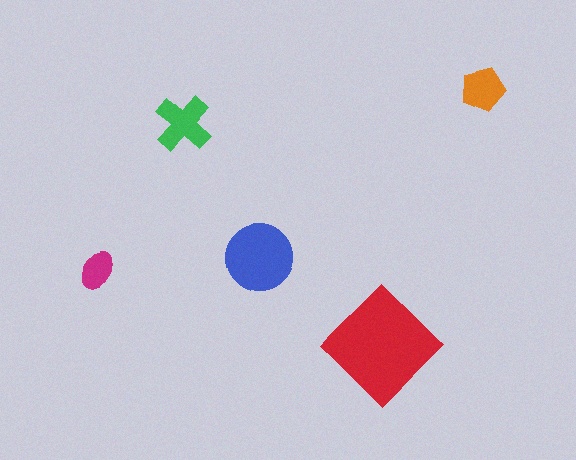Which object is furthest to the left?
The magenta ellipse is leftmost.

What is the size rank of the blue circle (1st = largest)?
2nd.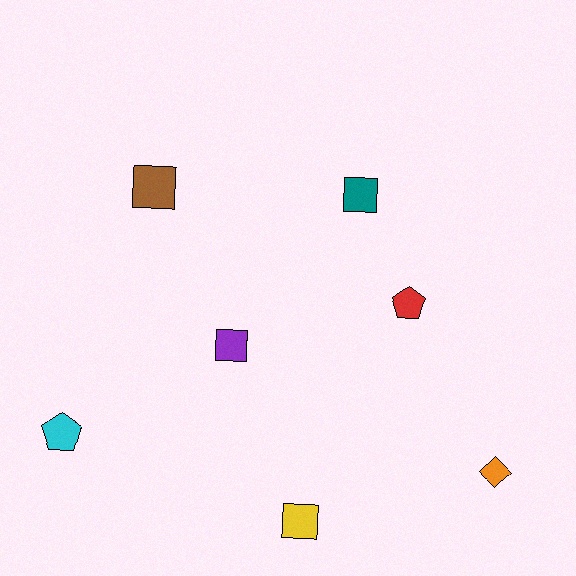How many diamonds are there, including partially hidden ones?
There is 1 diamond.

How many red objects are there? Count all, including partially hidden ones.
There is 1 red object.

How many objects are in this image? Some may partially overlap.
There are 7 objects.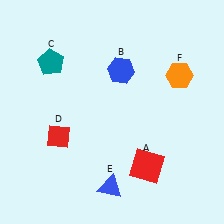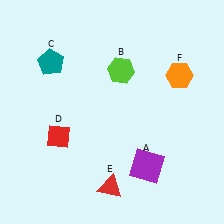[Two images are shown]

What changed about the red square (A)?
In Image 1, A is red. In Image 2, it changed to purple.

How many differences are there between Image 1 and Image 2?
There are 3 differences between the two images.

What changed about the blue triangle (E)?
In Image 1, E is blue. In Image 2, it changed to red.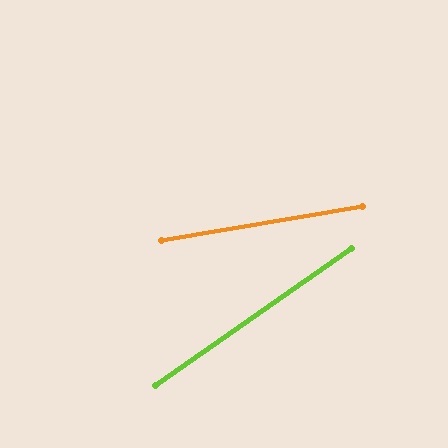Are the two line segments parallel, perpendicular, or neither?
Neither parallel nor perpendicular — they differ by about 25°.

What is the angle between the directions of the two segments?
Approximately 25 degrees.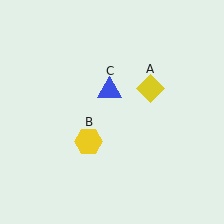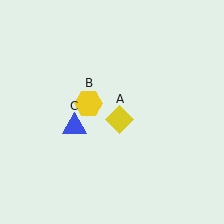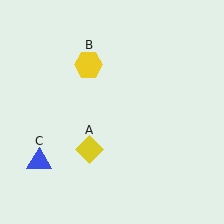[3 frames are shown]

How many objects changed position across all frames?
3 objects changed position: yellow diamond (object A), yellow hexagon (object B), blue triangle (object C).